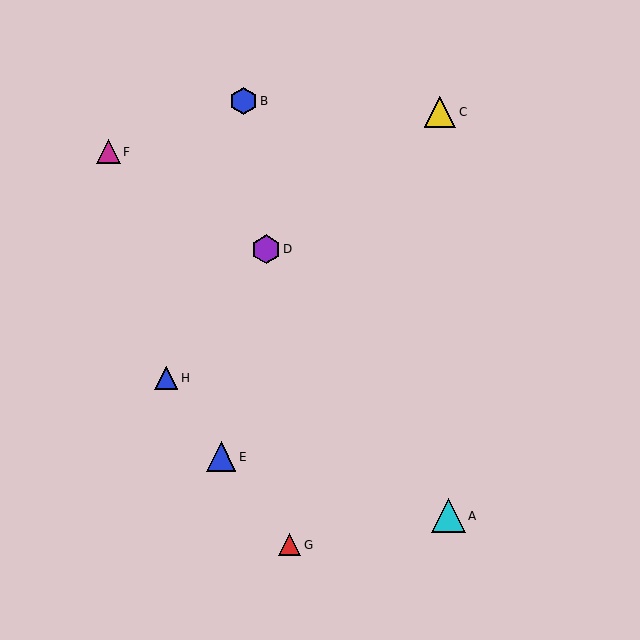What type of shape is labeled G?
Shape G is a red triangle.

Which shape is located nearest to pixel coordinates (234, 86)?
The blue hexagon (labeled B) at (244, 101) is nearest to that location.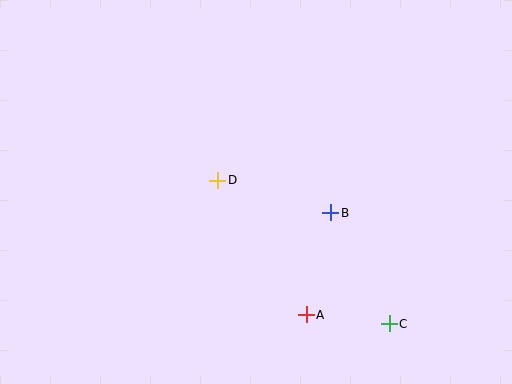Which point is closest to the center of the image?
Point D at (218, 180) is closest to the center.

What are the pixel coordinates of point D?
Point D is at (218, 180).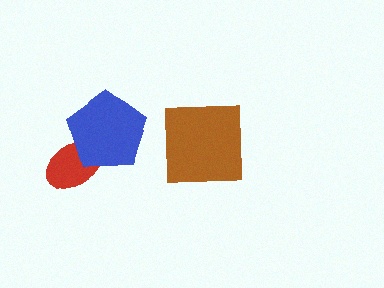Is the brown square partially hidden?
No, no other shape covers it.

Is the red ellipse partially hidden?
Yes, it is partially covered by another shape.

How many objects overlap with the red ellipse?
1 object overlaps with the red ellipse.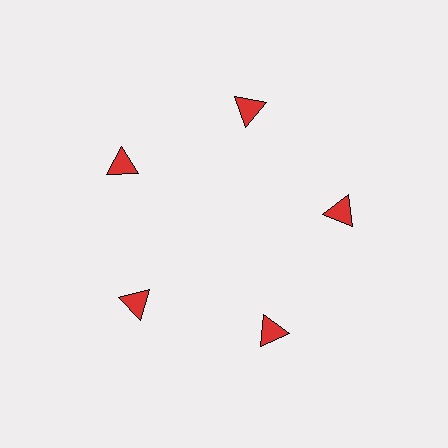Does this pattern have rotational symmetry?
Yes, this pattern has 5-fold rotational symmetry. It looks the same after rotating 72 degrees around the center.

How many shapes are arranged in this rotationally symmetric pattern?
There are 5 shapes, arranged in 5 groups of 1.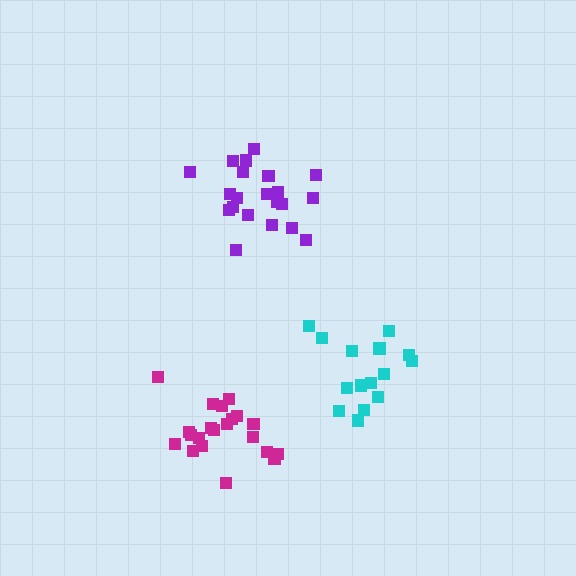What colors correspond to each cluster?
The clusters are colored: cyan, purple, magenta.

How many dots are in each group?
Group 1: 15 dots, Group 2: 21 dots, Group 3: 21 dots (57 total).